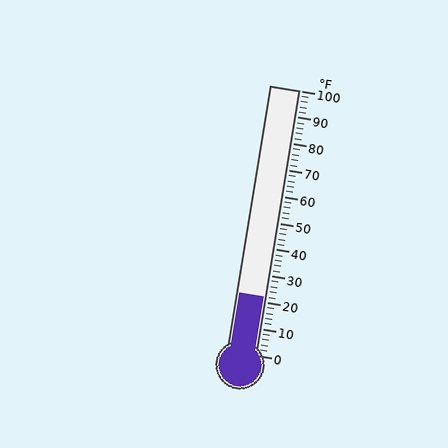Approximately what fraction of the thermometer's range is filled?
The thermometer is filled to approximately 20% of its range.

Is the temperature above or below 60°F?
The temperature is below 60°F.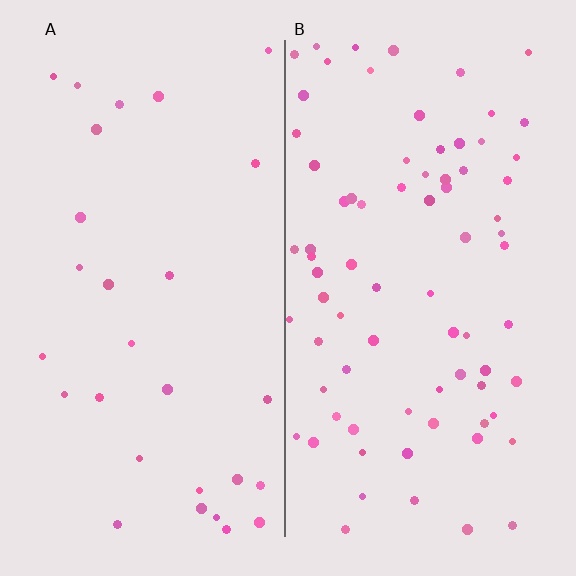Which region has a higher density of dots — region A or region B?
B (the right).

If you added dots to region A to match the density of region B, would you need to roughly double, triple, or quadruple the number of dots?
Approximately triple.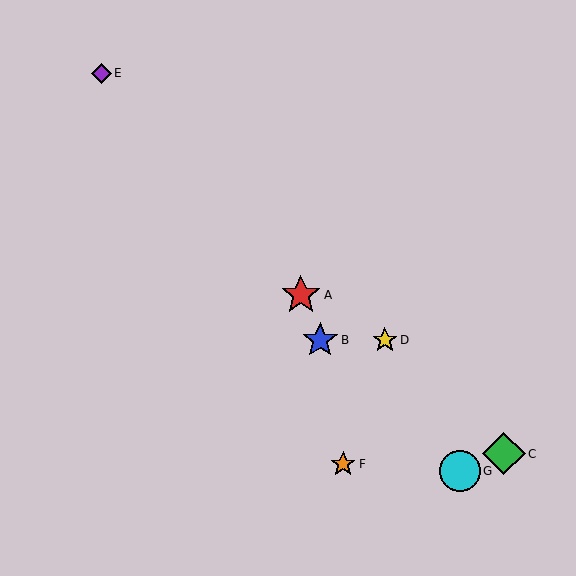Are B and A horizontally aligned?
No, B is at y≈340 and A is at y≈295.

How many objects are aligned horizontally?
2 objects (B, D) are aligned horizontally.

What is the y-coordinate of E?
Object E is at y≈73.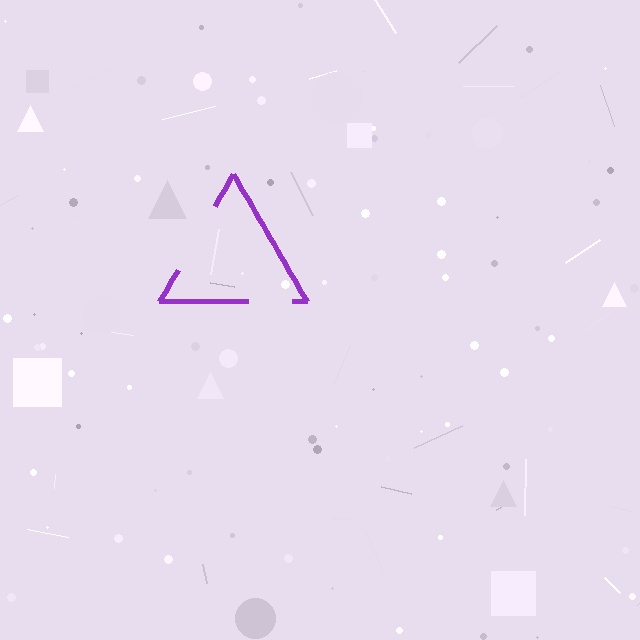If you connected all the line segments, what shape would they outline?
They would outline a triangle.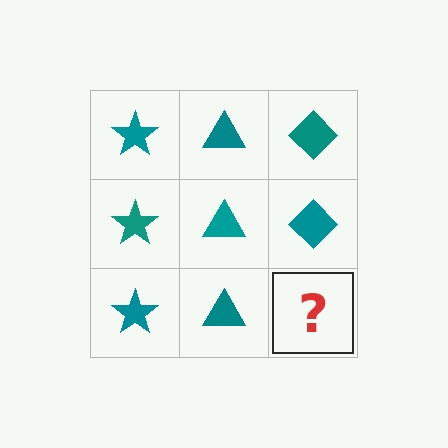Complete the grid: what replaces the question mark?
The question mark should be replaced with a teal diamond.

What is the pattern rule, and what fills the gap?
The rule is that each column has a consistent shape. The gap should be filled with a teal diamond.